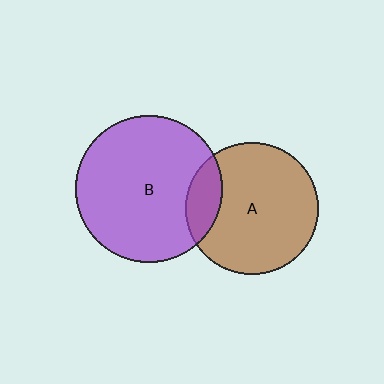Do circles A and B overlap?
Yes.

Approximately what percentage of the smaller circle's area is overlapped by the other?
Approximately 15%.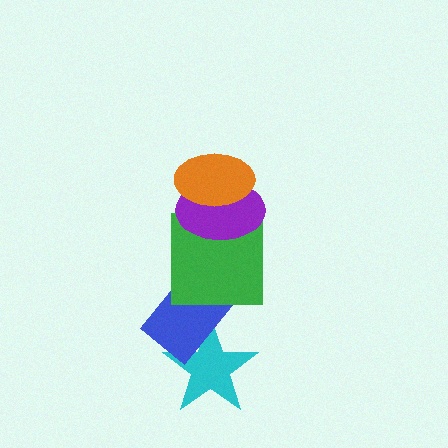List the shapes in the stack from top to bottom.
From top to bottom: the orange ellipse, the purple ellipse, the green square, the blue rectangle, the cyan star.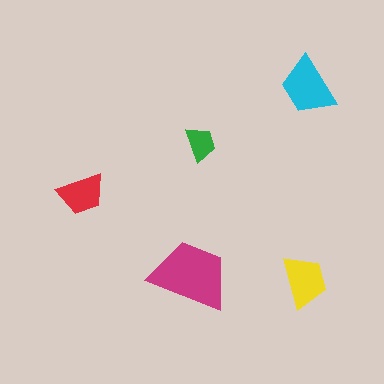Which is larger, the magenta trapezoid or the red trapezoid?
The magenta one.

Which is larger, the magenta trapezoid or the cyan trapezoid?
The magenta one.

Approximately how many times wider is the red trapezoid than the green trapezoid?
About 1.5 times wider.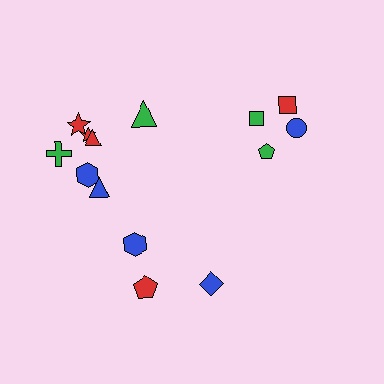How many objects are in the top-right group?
There are 4 objects.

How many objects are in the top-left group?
There are 7 objects.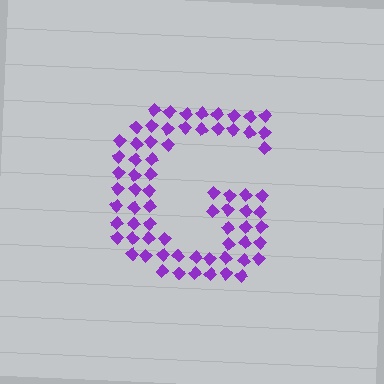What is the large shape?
The large shape is the letter G.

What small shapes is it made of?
It is made of small diamonds.